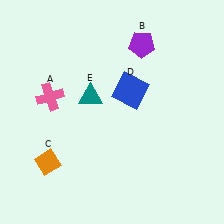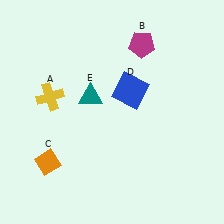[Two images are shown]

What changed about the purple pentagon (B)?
In Image 1, B is purple. In Image 2, it changed to magenta.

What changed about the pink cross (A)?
In Image 1, A is pink. In Image 2, it changed to yellow.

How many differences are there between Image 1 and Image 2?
There are 2 differences between the two images.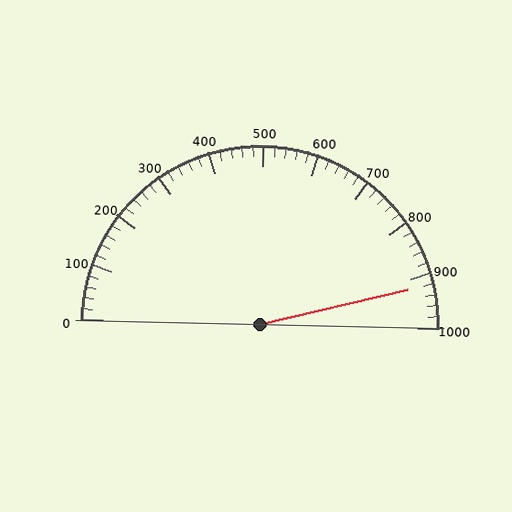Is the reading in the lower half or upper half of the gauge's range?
The reading is in the upper half of the range (0 to 1000).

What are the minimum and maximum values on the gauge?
The gauge ranges from 0 to 1000.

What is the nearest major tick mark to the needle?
The nearest major tick mark is 900.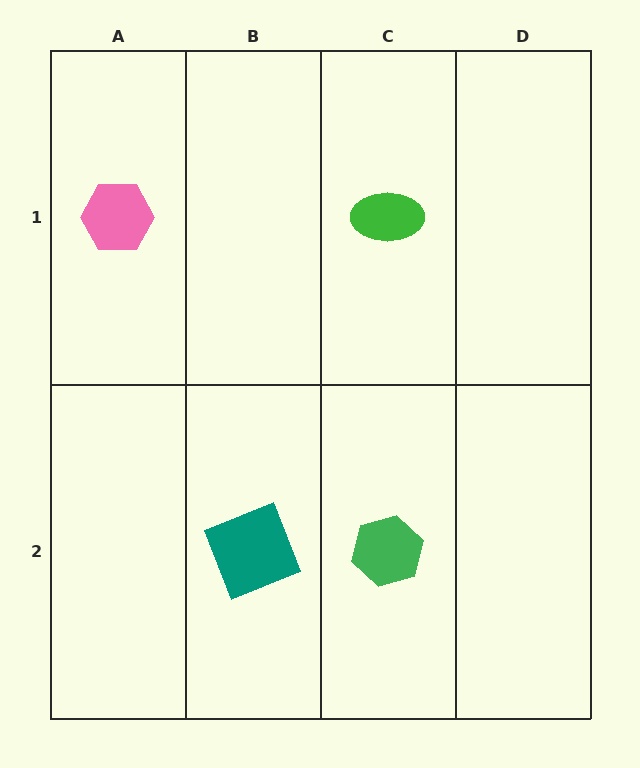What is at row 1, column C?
A green ellipse.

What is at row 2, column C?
A green hexagon.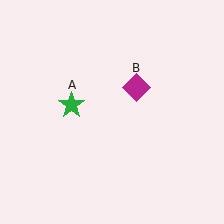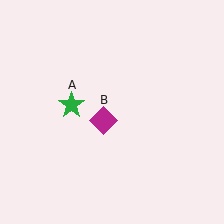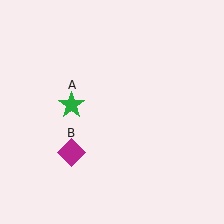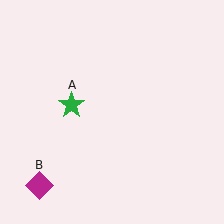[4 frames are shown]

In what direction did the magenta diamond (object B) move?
The magenta diamond (object B) moved down and to the left.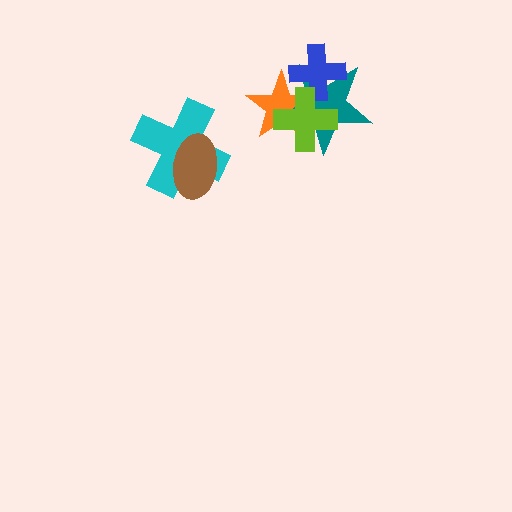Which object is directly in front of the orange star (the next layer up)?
The teal star is directly in front of the orange star.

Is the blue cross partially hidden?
Yes, it is partially covered by another shape.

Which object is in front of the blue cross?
The lime cross is in front of the blue cross.